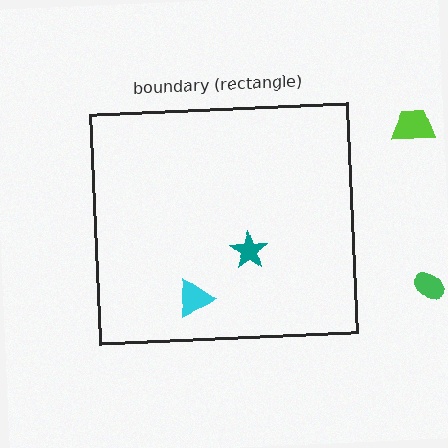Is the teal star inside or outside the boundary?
Inside.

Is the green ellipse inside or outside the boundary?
Outside.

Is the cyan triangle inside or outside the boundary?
Inside.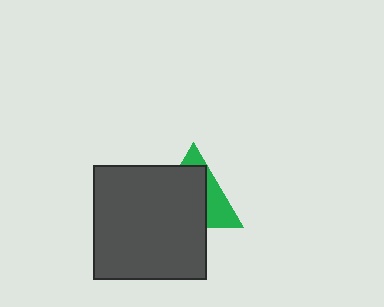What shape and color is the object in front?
The object in front is a dark gray square.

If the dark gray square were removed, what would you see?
You would see the complete green triangle.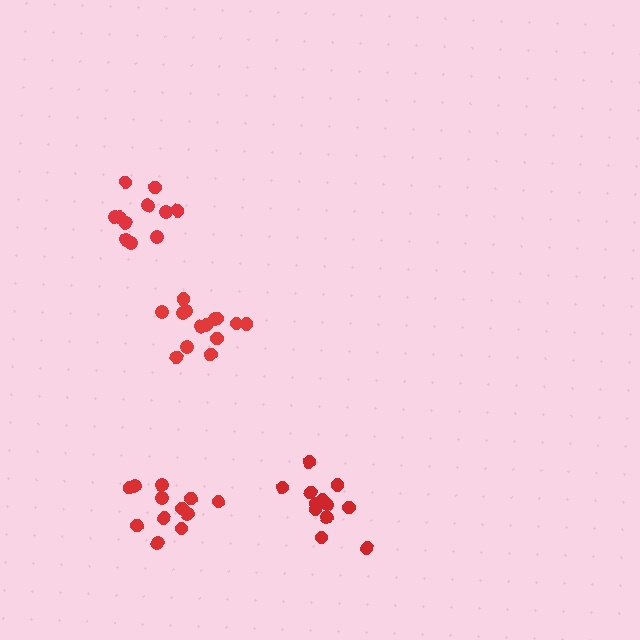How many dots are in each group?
Group 1: 11 dots, Group 2: 14 dots, Group 3: 12 dots, Group 4: 12 dots (49 total).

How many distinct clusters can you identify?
There are 4 distinct clusters.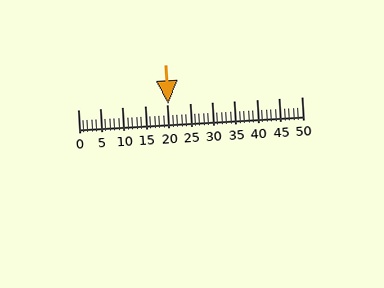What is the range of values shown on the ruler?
The ruler shows values from 0 to 50.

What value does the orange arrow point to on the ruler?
The orange arrow points to approximately 20.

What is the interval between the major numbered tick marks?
The major tick marks are spaced 5 units apart.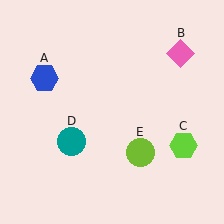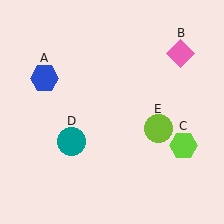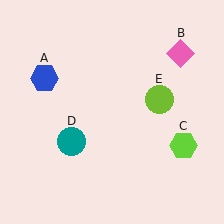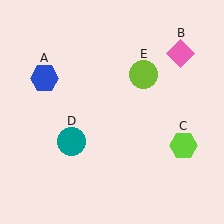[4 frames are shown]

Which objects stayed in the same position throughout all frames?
Blue hexagon (object A) and pink diamond (object B) and lime hexagon (object C) and teal circle (object D) remained stationary.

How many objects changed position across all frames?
1 object changed position: lime circle (object E).